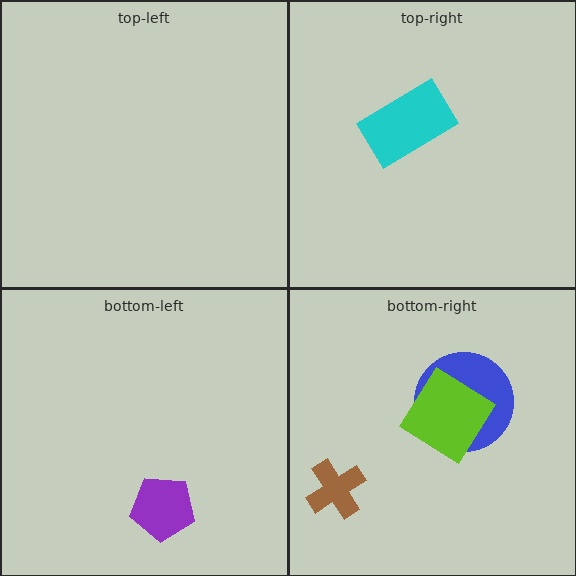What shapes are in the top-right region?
The cyan rectangle.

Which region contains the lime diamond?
The bottom-right region.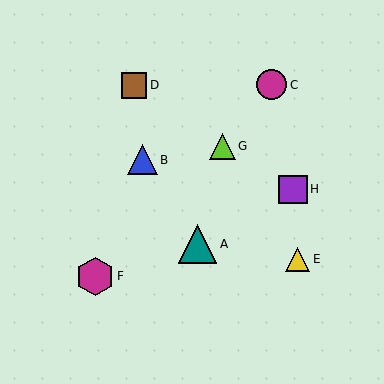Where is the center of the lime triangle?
The center of the lime triangle is at (222, 146).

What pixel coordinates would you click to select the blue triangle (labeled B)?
Click at (142, 160) to select the blue triangle B.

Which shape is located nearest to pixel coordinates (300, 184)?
The purple square (labeled H) at (293, 189) is nearest to that location.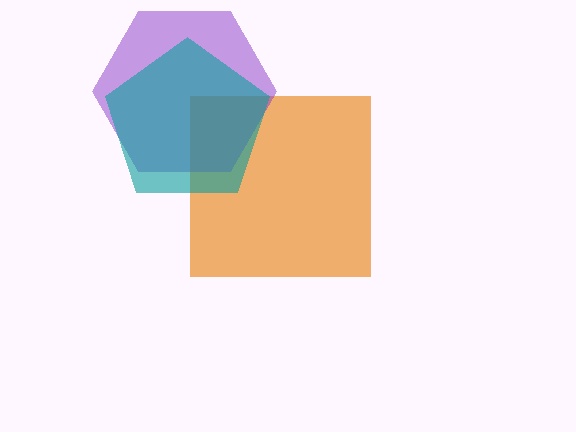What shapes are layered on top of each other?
The layered shapes are: an orange square, a purple hexagon, a teal pentagon.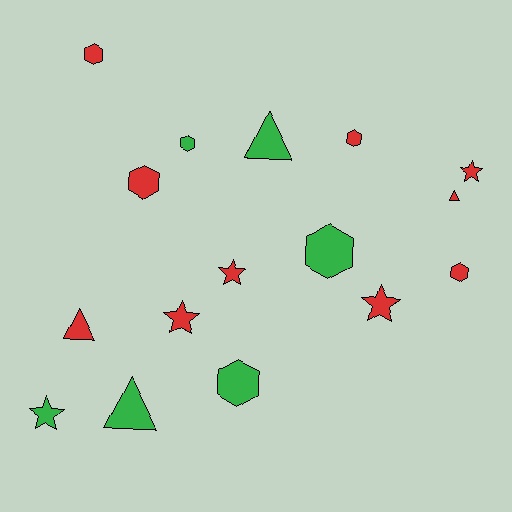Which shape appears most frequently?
Hexagon, with 7 objects.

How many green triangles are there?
There are 2 green triangles.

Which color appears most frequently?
Red, with 10 objects.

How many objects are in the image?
There are 16 objects.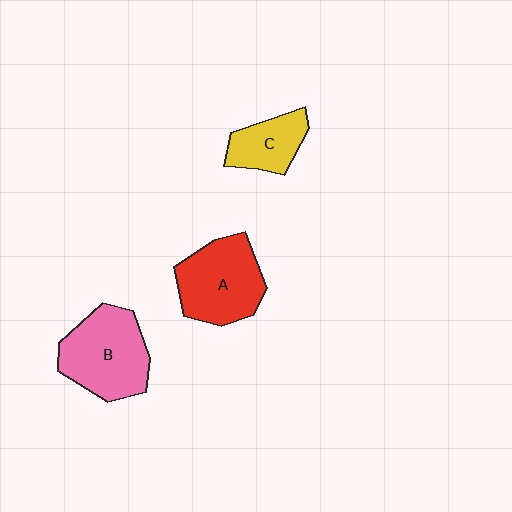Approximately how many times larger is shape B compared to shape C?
Approximately 1.8 times.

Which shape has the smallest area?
Shape C (yellow).